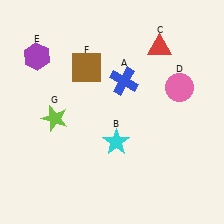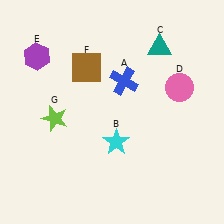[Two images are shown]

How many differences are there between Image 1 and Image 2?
There is 1 difference between the two images.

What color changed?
The triangle (C) changed from red in Image 1 to teal in Image 2.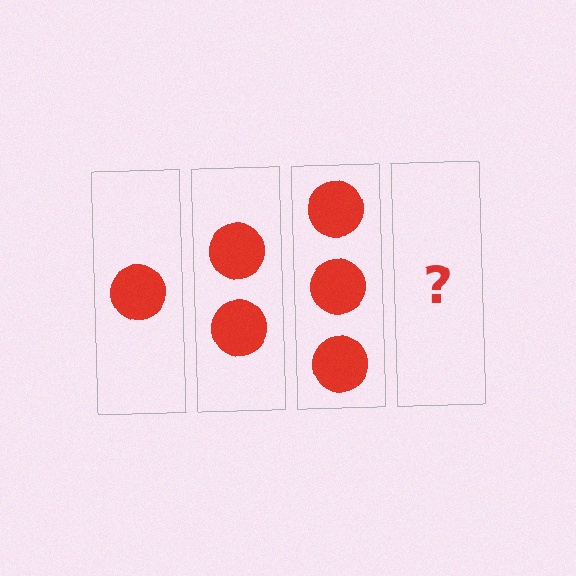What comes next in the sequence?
The next element should be 4 circles.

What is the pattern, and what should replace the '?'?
The pattern is that each step adds one more circle. The '?' should be 4 circles.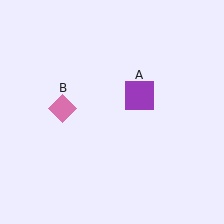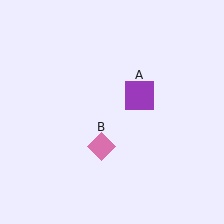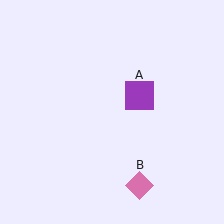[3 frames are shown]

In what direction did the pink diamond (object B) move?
The pink diamond (object B) moved down and to the right.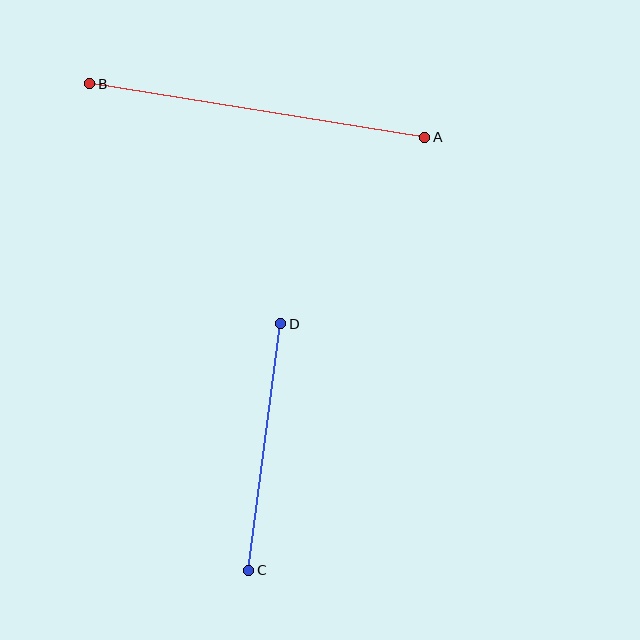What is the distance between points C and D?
The distance is approximately 249 pixels.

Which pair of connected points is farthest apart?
Points A and B are farthest apart.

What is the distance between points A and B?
The distance is approximately 339 pixels.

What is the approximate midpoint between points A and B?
The midpoint is at approximately (257, 111) pixels.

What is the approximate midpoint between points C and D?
The midpoint is at approximately (265, 447) pixels.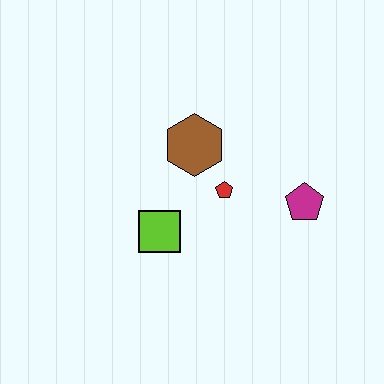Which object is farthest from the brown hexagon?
The magenta pentagon is farthest from the brown hexagon.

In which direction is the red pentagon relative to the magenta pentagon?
The red pentagon is to the left of the magenta pentagon.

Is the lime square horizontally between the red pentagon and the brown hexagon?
No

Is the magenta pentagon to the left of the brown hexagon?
No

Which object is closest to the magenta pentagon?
The red pentagon is closest to the magenta pentagon.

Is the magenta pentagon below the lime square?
No